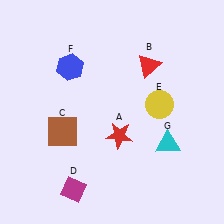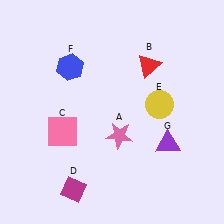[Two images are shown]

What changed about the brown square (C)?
In Image 1, C is brown. In Image 2, it changed to pink.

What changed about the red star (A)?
In Image 1, A is red. In Image 2, it changed to pink.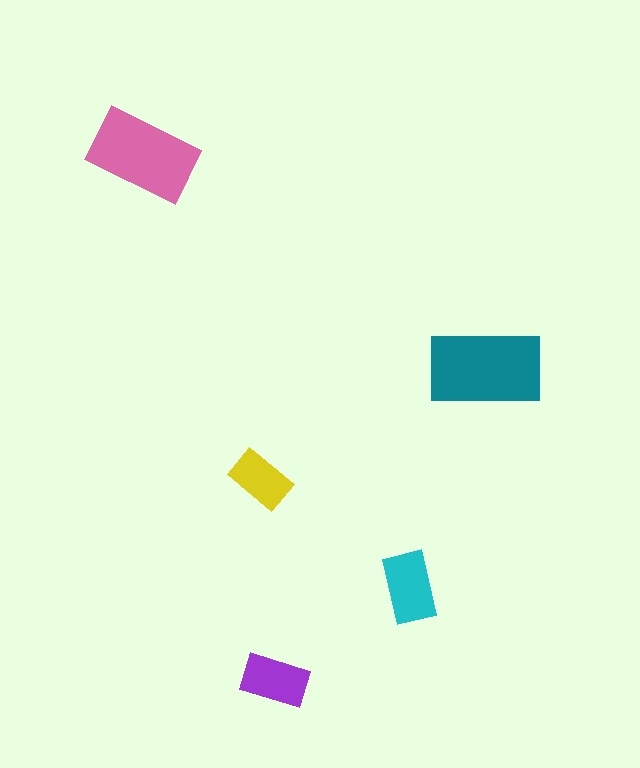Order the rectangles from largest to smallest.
the teal one, the pink one, the cyan one, the purple one, the yellow one.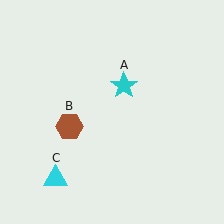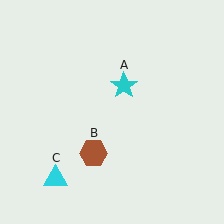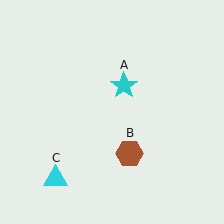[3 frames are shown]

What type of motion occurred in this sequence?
The brown hexagon (object B) rotated counterclockwise around the center of the scene.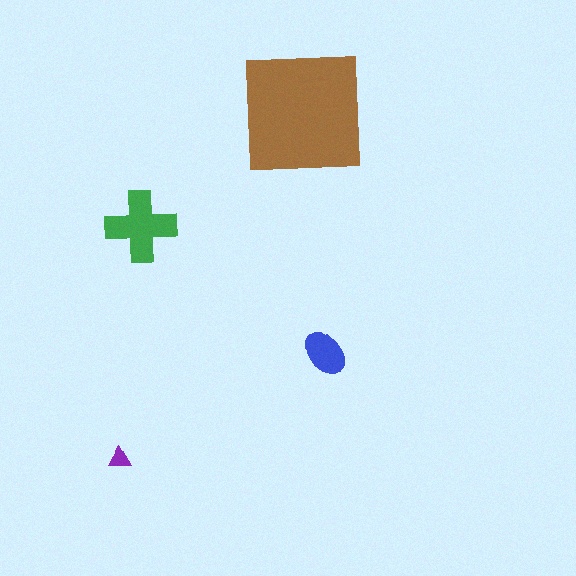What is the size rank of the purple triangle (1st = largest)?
4th.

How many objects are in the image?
There are 4 objects in the image.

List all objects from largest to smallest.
The brown square, the green cross, the blue ellipse, the purple triangle.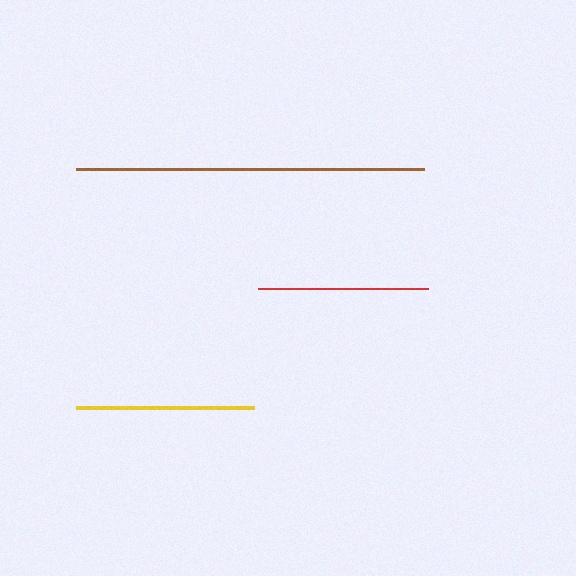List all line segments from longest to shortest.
From longest to shortest: brown, yellow, red.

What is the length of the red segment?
The red segment is approximately 170 pixels long.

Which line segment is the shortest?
The red line is the shortest at approximately 170 pixels.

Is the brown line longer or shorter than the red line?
The brown line is longer than the red line.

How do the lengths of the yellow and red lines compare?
The yellow and red lines are approximately the same length.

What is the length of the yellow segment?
The yellow segment is approximately 179 pixels long.